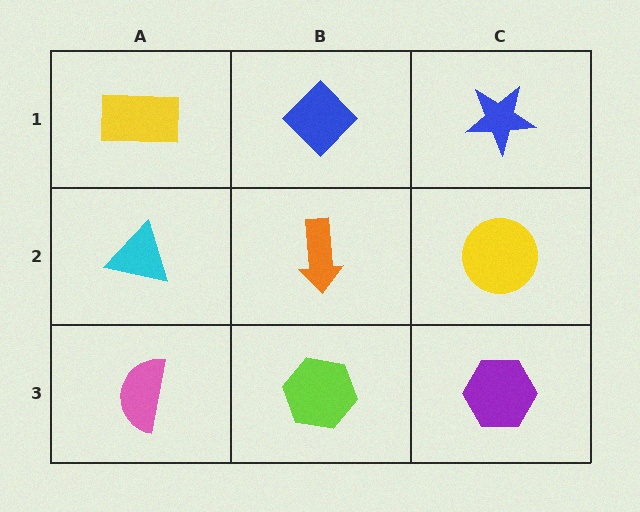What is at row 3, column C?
A purple hexagon.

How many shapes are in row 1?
3 shapes.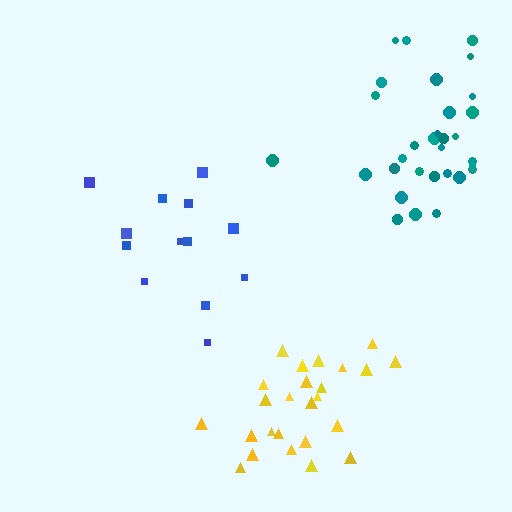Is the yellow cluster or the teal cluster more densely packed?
Yellow.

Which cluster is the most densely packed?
Yellow.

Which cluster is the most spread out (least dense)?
Blue.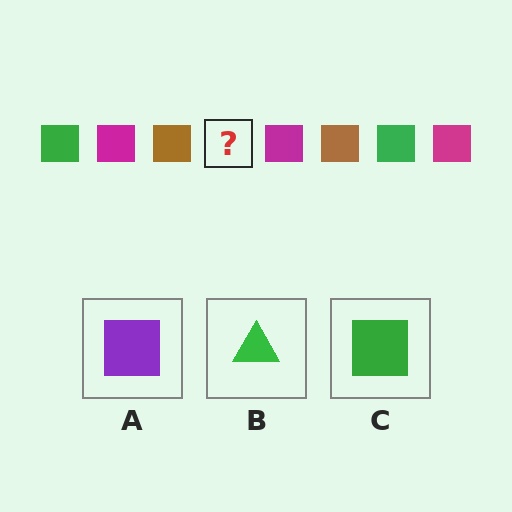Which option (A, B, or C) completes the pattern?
C.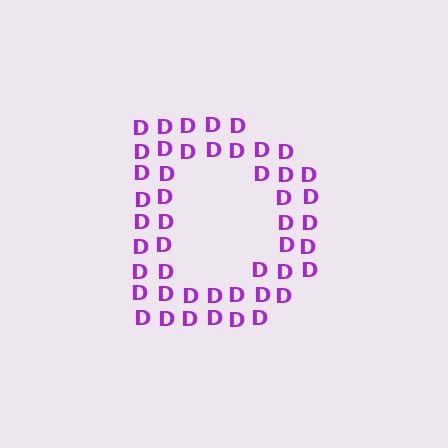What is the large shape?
The large shape is the letter D.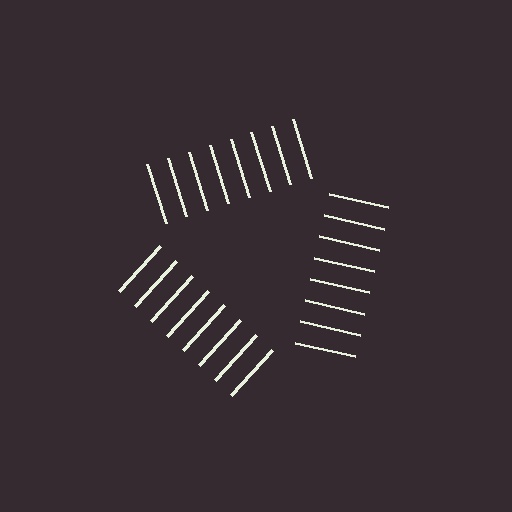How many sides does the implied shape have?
3 sides — the line-ends trace a triangle.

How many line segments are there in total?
24 — 8 along each of the 3 edges.